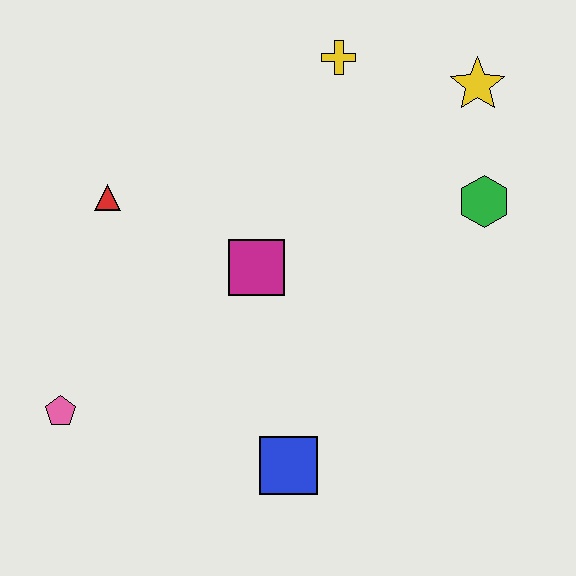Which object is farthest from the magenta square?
The yellow star is farthest from the magenta square.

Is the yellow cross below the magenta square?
No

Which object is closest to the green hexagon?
The yellow star is closest to the green hexagon.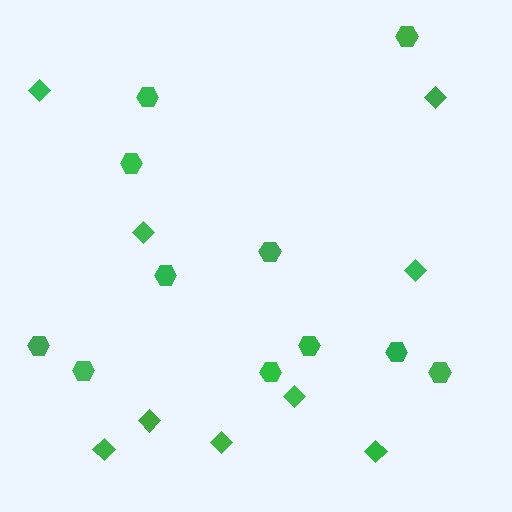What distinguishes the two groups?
There are 2 groups: one group of diamonds (9) and one group of hexagons (11).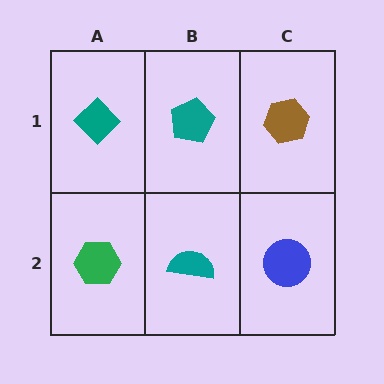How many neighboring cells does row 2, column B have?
3.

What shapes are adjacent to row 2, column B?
A teal pentagon (row 1, column B), a green hexagon (row 2, column A), a blue circle (row 2, column C).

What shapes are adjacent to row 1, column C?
A blue circle (row 2, column C), a teal pentagon (row 1, column B).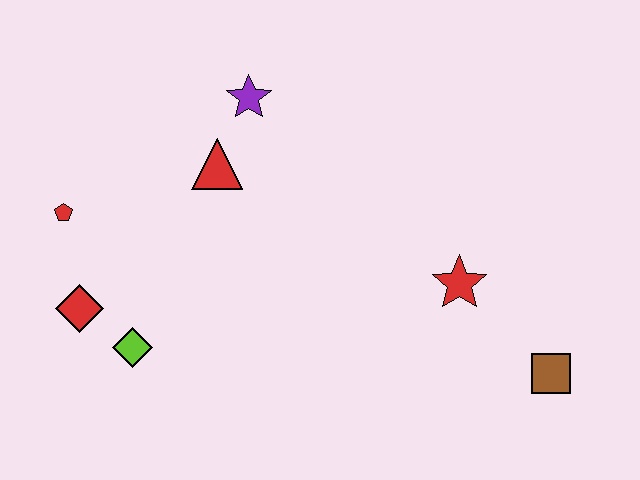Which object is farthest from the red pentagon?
The brown square is farthest from the red pentagon.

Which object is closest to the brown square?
The red star is closest to the brown square.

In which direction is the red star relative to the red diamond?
The red star is to the right of the red diamond.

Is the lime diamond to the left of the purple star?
Yes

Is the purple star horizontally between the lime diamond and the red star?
Yes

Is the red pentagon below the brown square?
No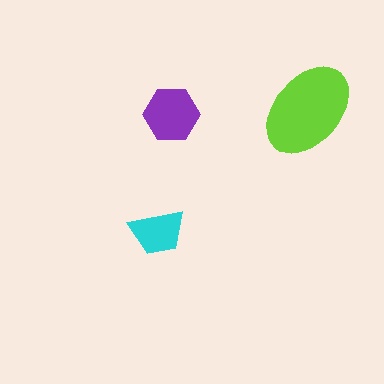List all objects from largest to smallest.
The lime ellipse, the purple hexagon, the cyan trapezoid.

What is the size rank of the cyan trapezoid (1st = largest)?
3rd.